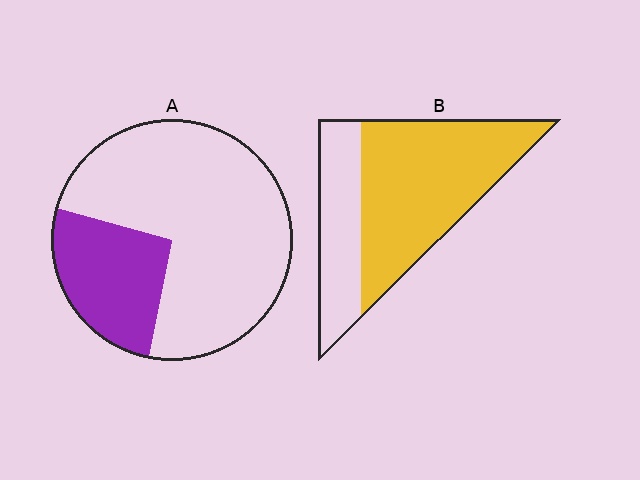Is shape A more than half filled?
No.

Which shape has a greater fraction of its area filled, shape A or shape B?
Shape B.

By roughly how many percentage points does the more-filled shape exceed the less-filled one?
By roughly 40 percentage points (B over A).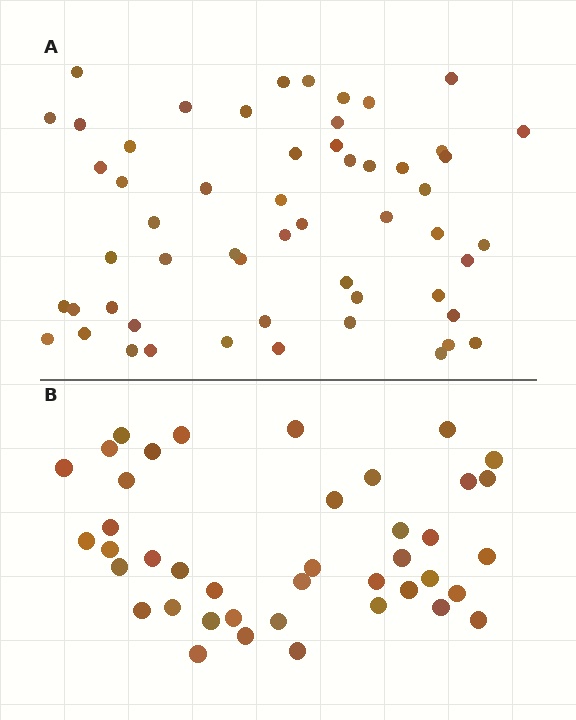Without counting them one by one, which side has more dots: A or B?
Region A (the top region) has more dots.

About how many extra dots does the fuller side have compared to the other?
Region A has approximately 15 more dots than region B.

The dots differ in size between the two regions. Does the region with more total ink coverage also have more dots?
No. Region B has more total ink coverage because its dots are larger, but region A actually contains more individual dots. Total area can be misleading — the number of items is what matters here.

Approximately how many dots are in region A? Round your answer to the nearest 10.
About 60 dots. (The exact count is 55, which rounds to 60.)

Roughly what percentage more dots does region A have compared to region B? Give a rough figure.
About 35% more.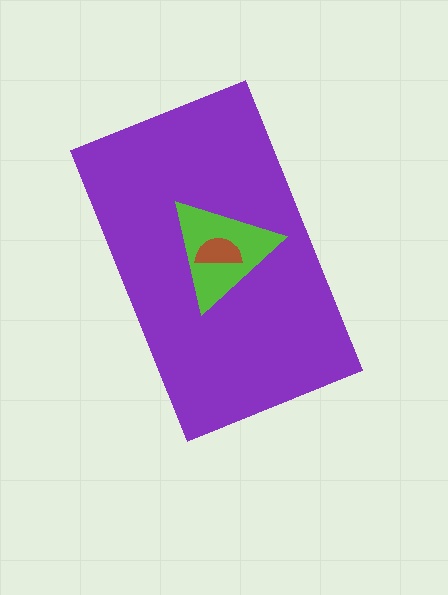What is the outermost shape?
The purple rectangle.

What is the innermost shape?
The brown semicircle.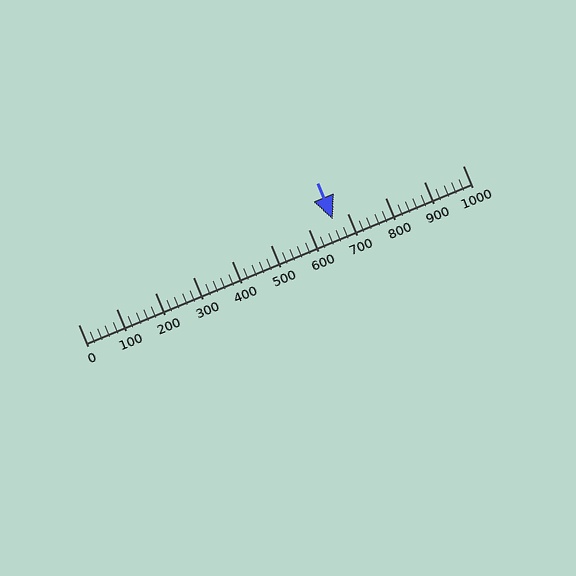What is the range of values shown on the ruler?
The ruler shows values from 0 to 1000.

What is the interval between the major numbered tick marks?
The major tick marks are spaced 100 units apart.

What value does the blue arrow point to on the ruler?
The blue arrow points to approximately 661.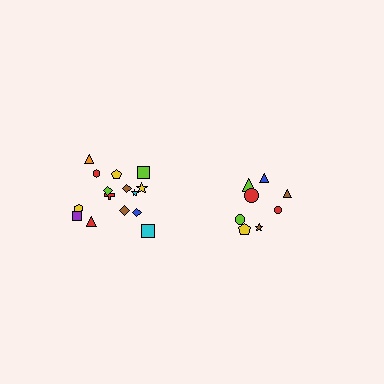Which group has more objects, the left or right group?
The left group.